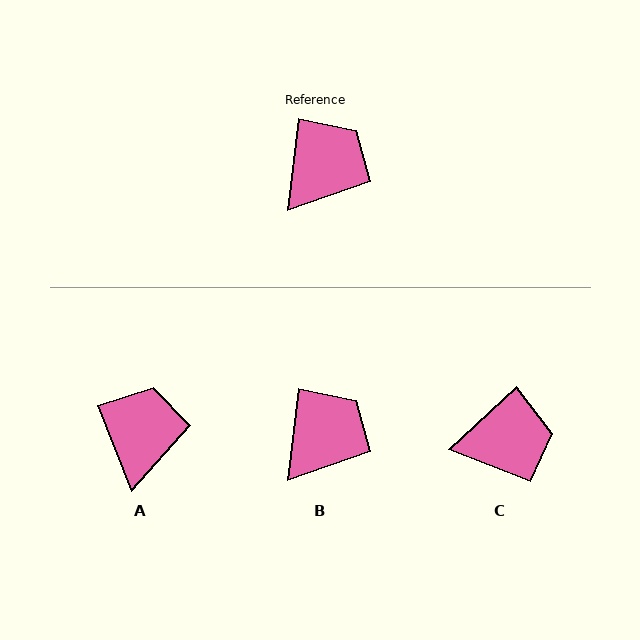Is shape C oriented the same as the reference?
No, it is off by about 40 degrees.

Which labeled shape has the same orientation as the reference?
B.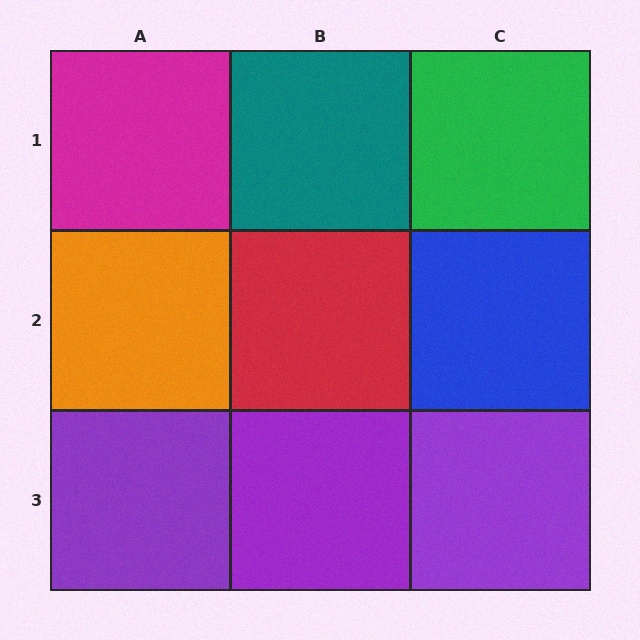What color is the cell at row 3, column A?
Purple.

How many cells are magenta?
1 cell is magenta.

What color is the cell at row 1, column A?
Magenta.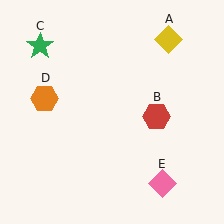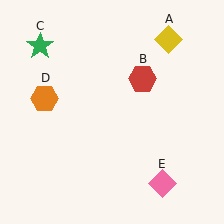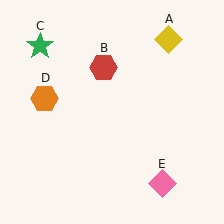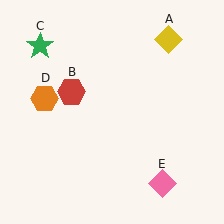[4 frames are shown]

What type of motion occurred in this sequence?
The red hexagon (object B) rotated counterclockwise around the center of the scene.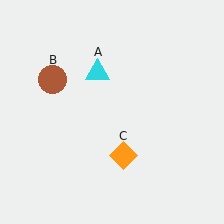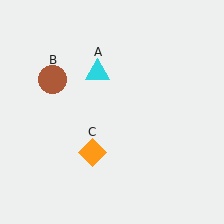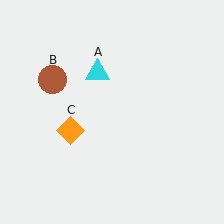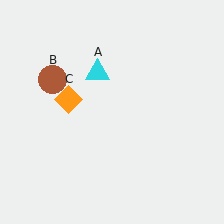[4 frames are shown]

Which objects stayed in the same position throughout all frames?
Cyan triangle (object A) and brown circle (object B) remained stationary.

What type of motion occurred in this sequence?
The orange diamond (object C) rotated clockwise around the center of the scene.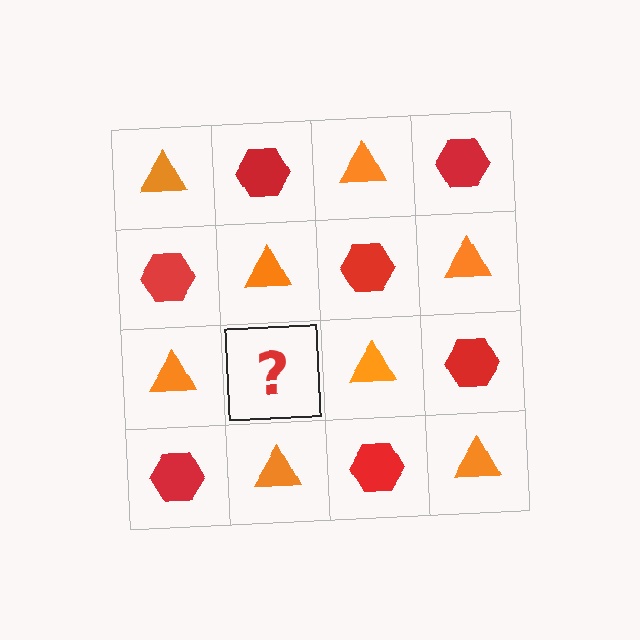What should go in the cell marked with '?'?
The missing cell should contain a red hexagon.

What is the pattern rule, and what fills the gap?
The rule is that it alternates orange triangle and red hexagon in a checkerboard pattern. The gap should be filled with a red hexagon.